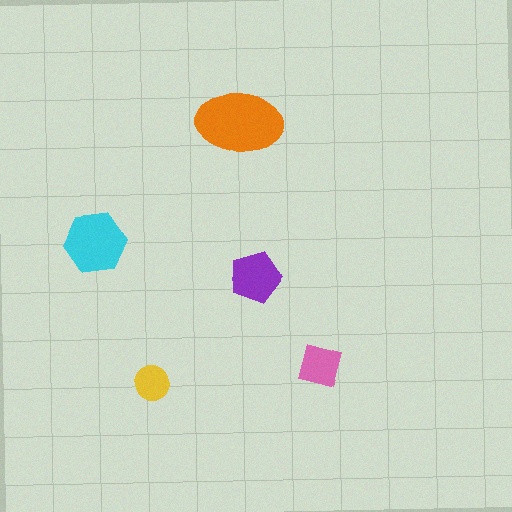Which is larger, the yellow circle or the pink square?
The pink square.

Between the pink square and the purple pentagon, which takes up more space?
The purple pentagon.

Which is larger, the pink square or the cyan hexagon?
The cyan hexagon.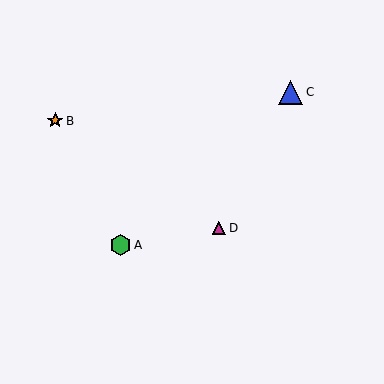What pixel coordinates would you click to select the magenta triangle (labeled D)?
Click at (219, 228) to select the magenta triangle D.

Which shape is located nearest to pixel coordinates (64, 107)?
The orange star (labeled B) at (55, 121) is nearest to that location.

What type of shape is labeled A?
Shape A is a green hexagon.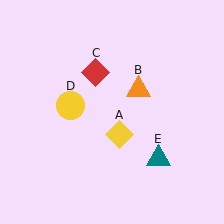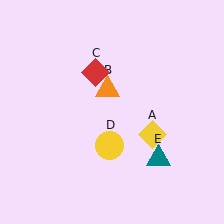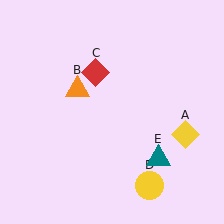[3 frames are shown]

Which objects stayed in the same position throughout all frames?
Red diamond (object C) and teal triangle (object E) remained stationary.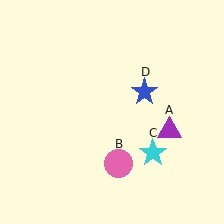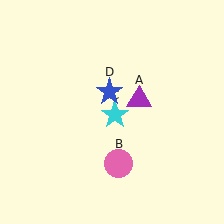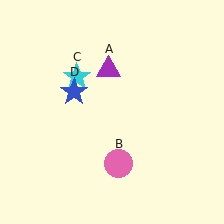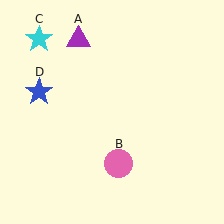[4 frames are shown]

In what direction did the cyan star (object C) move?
The cyan star (object C) moved up and to the left.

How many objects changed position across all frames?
3 objects changed position: purple triangle (object A), cyan star (object C), blue star (object D).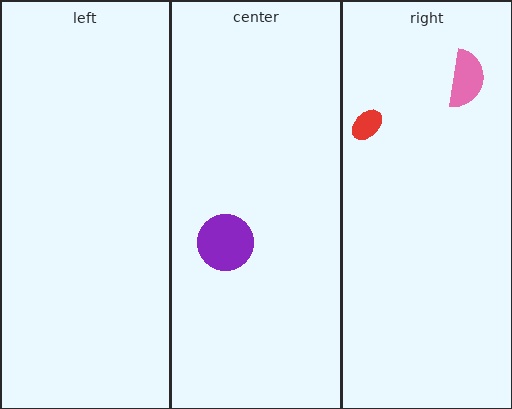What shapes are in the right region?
The pink semicircle, the red ellipse.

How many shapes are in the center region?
1.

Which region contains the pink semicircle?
The right region.